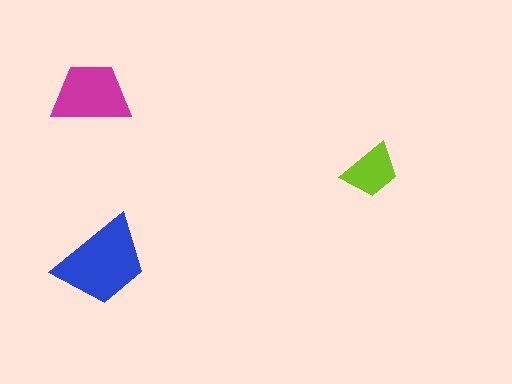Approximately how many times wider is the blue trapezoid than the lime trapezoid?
About 1.5 times wider.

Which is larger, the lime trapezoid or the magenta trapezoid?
The magenta one.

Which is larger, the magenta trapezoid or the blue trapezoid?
The blue one.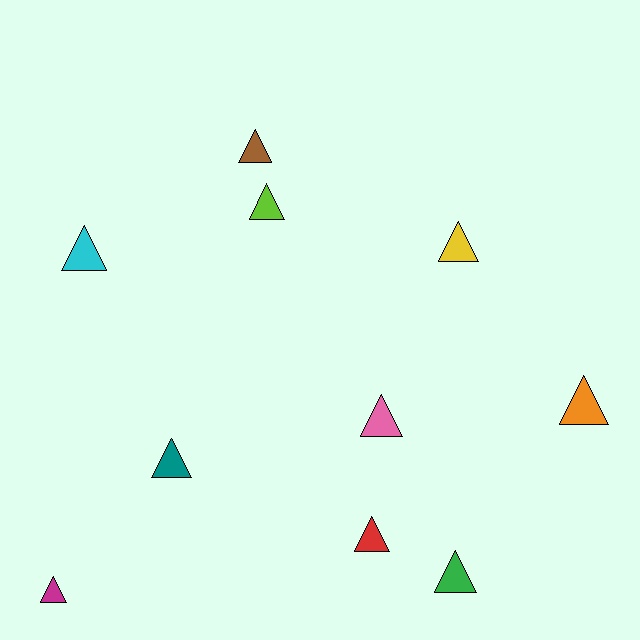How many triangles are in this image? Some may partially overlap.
There are 10 triangles.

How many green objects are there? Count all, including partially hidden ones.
There is 1 green object.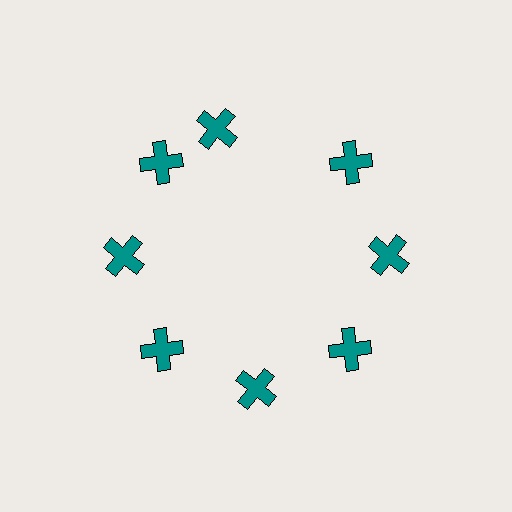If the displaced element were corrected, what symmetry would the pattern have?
It would have 8-fold rotational symmetry — the pattern would map onto itself every 45 degrees.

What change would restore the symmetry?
The symmetry would be restored by rotating it back into even spacing with its neighbors so that all 8 crosses sit at equal angles and equal distance from the center.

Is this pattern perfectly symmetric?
No. The 8 teal crosses are arranged in a ring, but one element near the 12 o'clock position is rotated out of alignment along the ring, breaking the 8-fold rotational symmetry.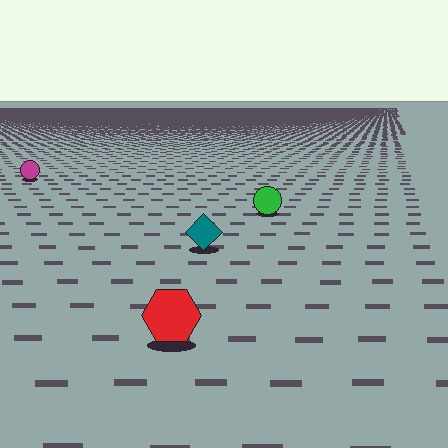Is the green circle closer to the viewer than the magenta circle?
Yes. The green circle is closer — you can tell from the texture gradient: the ground texture is coarser near it.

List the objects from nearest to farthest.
From nearest to farthest: the red hexagon, the teal diamond, the green circle, the magenta circle.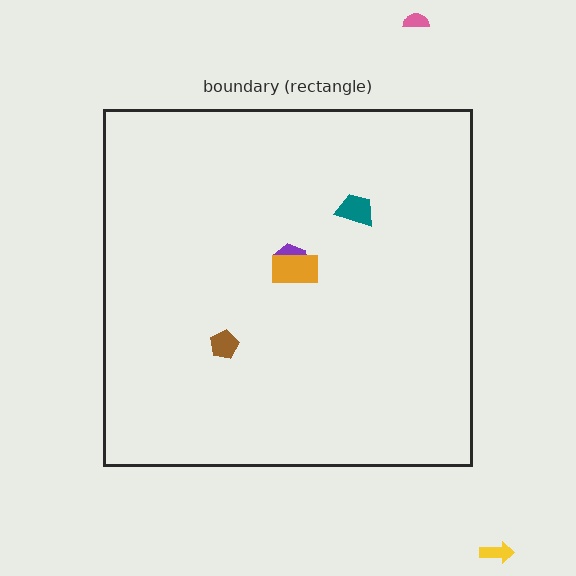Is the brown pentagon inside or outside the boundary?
Inside.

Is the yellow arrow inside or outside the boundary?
Outside.